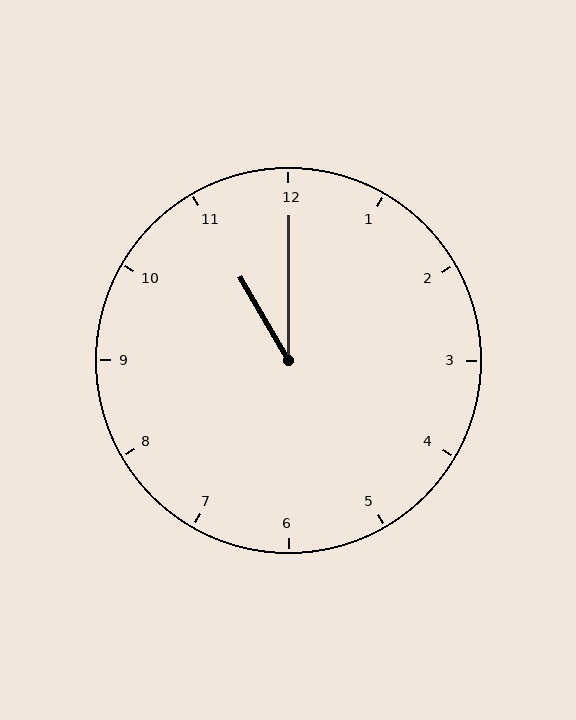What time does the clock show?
11:00.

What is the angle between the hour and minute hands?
Approximately 30 degrees.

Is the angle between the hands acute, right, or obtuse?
It is acute.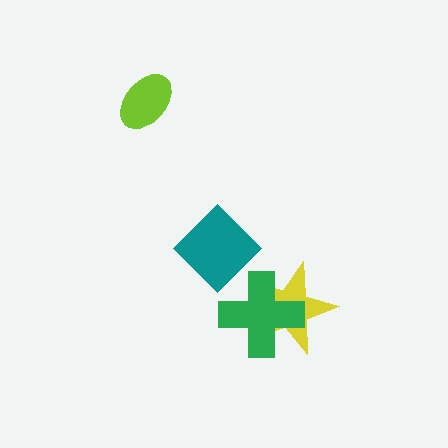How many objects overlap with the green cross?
1 object overlaps with the green cross.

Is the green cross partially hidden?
No, no other shape covers it.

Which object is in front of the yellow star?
The green cross is in front of the yellow star.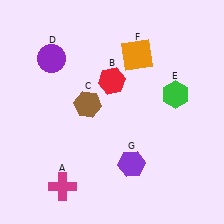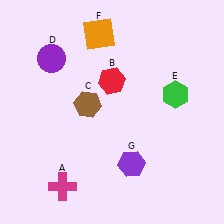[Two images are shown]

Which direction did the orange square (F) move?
The orange square (F) moved left.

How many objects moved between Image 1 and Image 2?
1 object moved between the two images.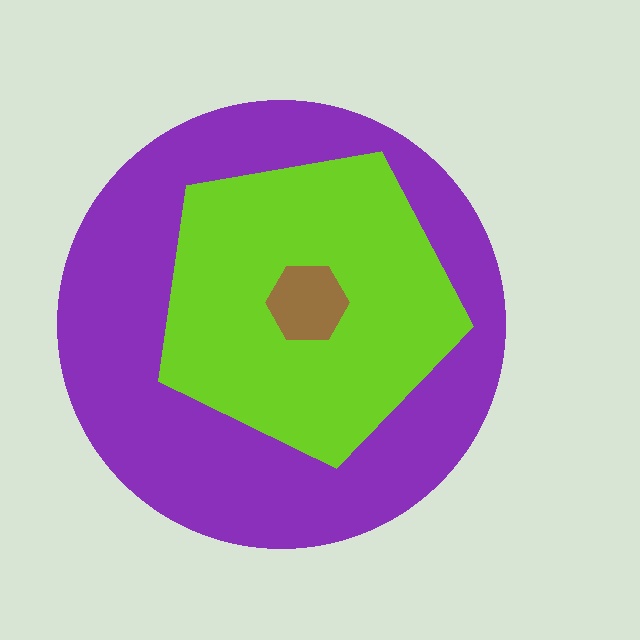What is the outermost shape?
The purple circle.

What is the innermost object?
The brown hexagon.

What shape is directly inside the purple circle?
The lime pentagon.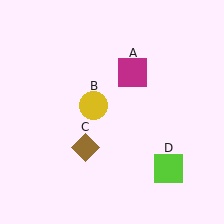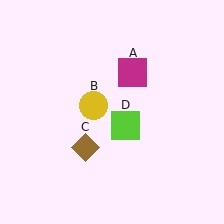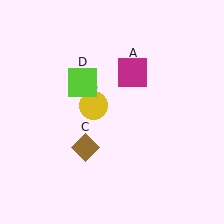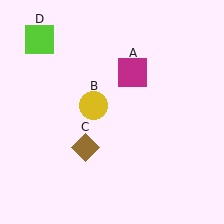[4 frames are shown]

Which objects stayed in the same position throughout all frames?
Magenta square (object A) and yellow circle (object B) and brown diamond (object C) remained stationary.